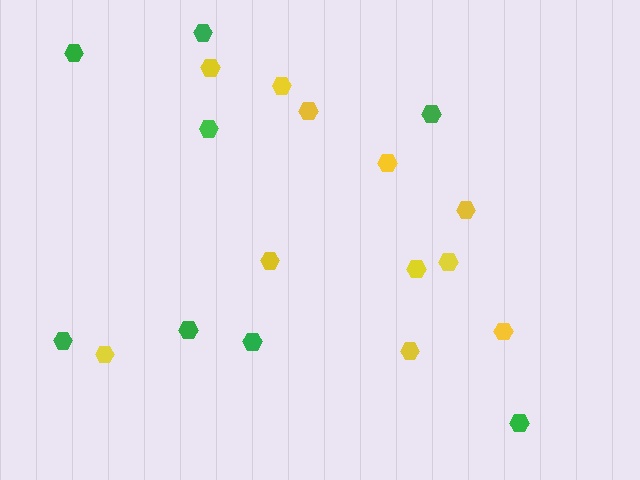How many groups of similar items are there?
There are 2 groups: one group of green hexagons (8) and one group of yellow hexagons (11).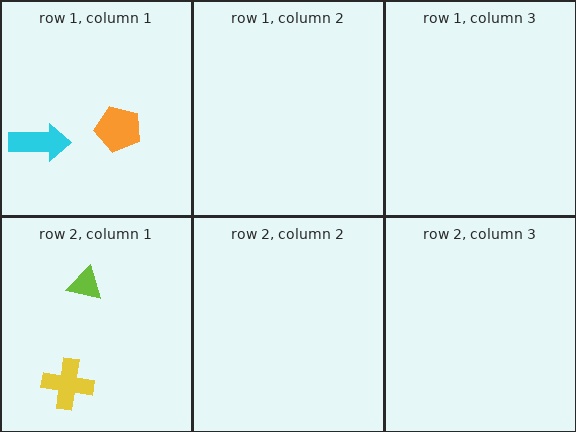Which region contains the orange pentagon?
The row 1, column 1 region.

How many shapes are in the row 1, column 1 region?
2.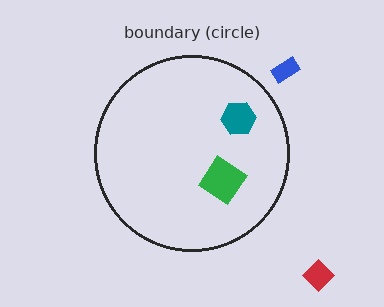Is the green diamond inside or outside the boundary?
Inside.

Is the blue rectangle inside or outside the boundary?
Outside.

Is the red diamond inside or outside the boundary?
Outside.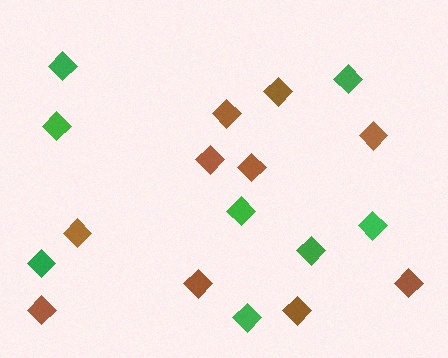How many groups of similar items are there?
There are 2 groups: one group of green diamonds (8) and one group of brown diamonds (10).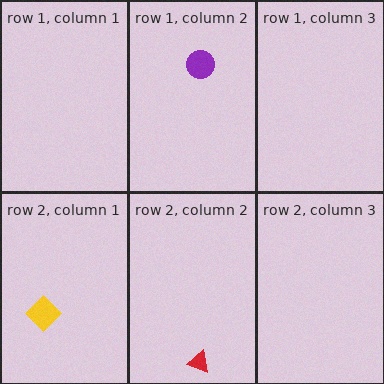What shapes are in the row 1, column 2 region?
The purple circle.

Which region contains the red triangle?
The row 2, column 2 region.